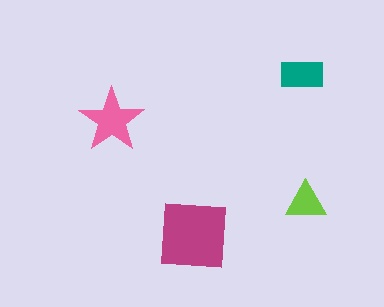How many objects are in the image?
There are 4 objects in the image.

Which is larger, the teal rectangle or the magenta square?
The magenta square.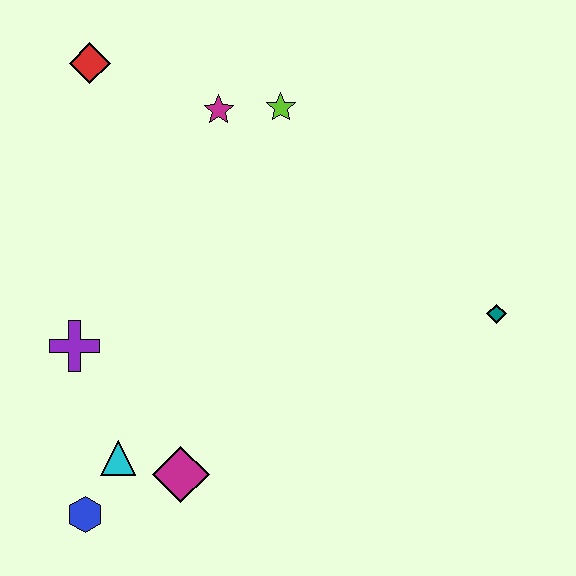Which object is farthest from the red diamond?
The teal diamond is farthest from the red diamond.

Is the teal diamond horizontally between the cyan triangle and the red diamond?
No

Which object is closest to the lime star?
The magenta star is closest to the lime star.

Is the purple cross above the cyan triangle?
Yes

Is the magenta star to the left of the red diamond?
No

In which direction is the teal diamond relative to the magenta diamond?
The teal diamond is to the right of the magenta diamond.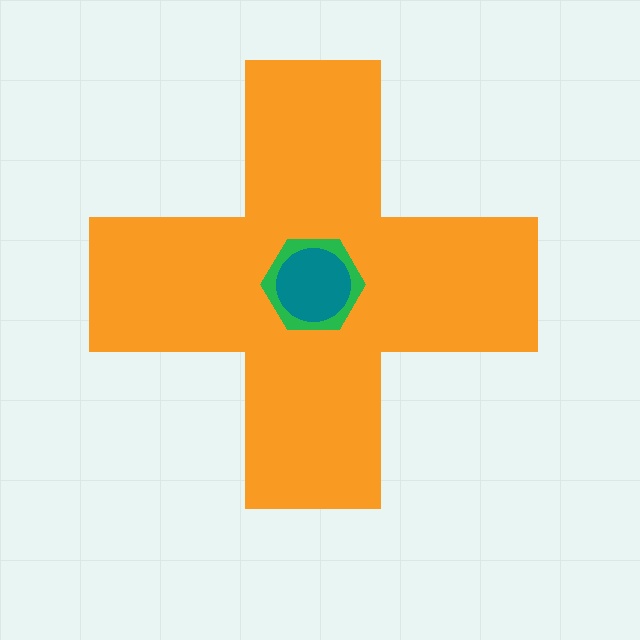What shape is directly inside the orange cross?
The green hexagon.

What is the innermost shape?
The teal circle.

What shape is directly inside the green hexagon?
The teal circle.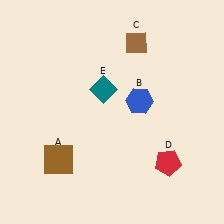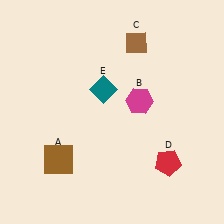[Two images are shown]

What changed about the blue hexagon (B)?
In Image 1, B is blue. In Image 2, it changed to magenta.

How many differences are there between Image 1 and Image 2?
There is 1 difference between the two images.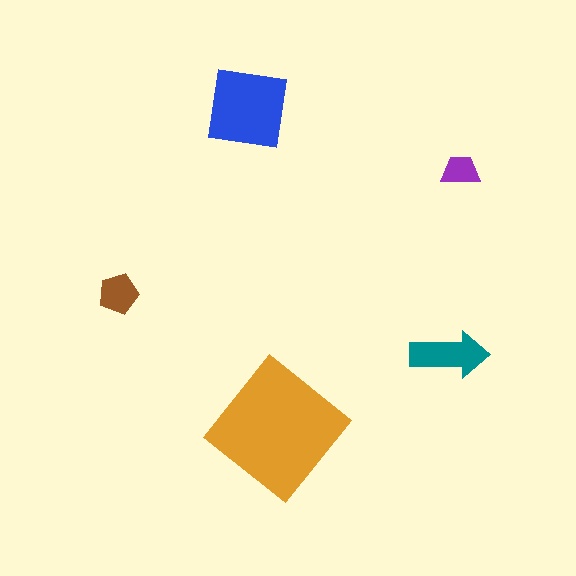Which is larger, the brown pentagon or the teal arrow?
The teal arrow.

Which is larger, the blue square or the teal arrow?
The blue square.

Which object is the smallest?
The purple trapezoid.